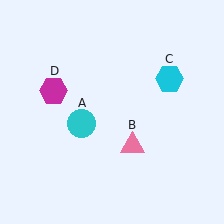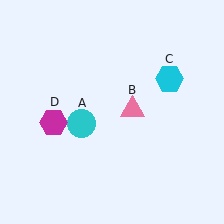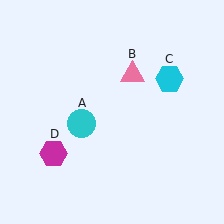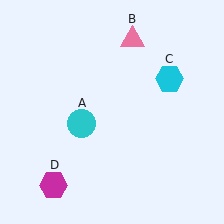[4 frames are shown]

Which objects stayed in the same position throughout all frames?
Cyan circle (object A) and cyan hexagon (object C) remained stationary.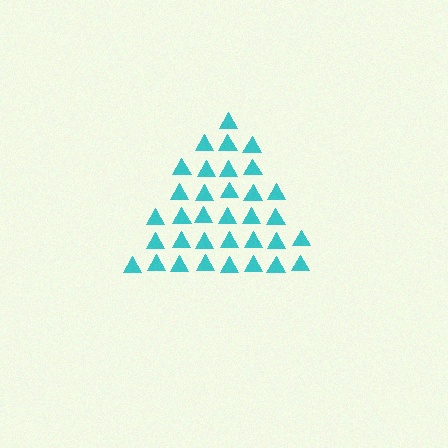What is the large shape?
The large shape is a triangle.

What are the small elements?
The small elements are triangles.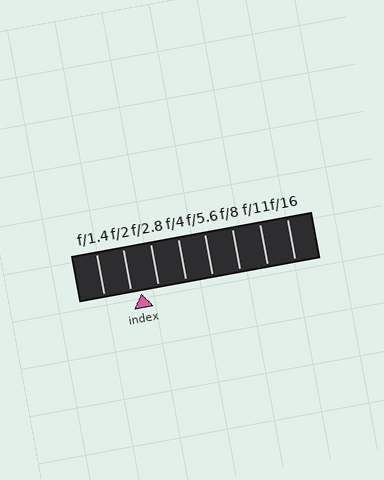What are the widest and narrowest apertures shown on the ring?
The widest aperture shown is f/1.4 and the narrowest is f/16.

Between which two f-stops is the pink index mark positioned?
The index mark is between f/2 and f/2.8.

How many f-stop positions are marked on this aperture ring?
There are 8 f-stop positions marked.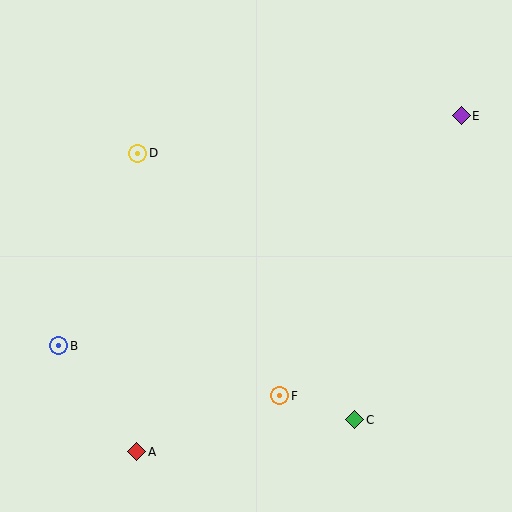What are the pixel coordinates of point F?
Point F is at (280, 396).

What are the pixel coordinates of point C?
Point C is at (355, 420).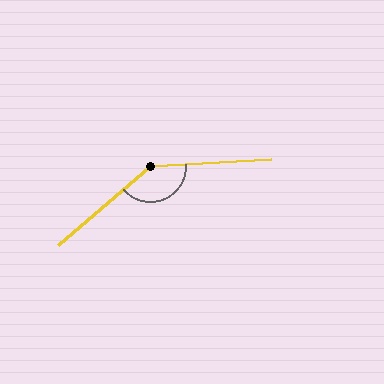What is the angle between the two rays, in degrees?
Approximately 143 degrees.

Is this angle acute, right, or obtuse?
It is obtuse.